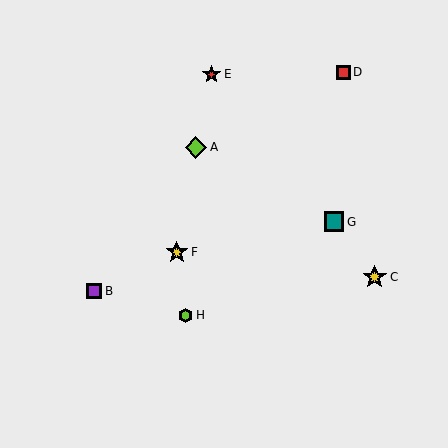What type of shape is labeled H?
Shape H is a lime hexagon.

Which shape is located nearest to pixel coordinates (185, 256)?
The yellow star (labeled F) at (177, 252) is nearest to that location.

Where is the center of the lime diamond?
The center of the lime diamond is at (196, 147).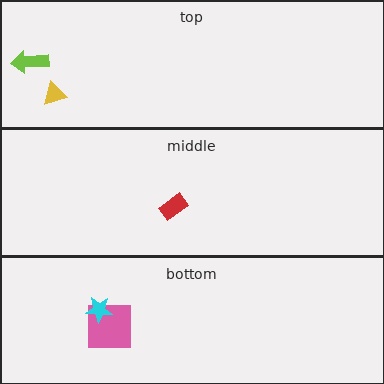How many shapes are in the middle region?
1.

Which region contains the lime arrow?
The top region.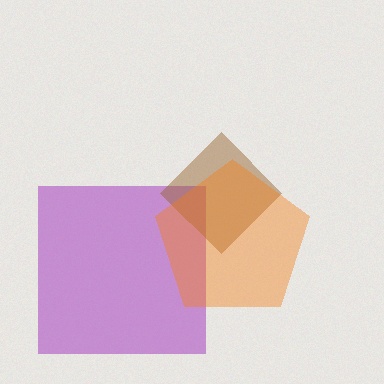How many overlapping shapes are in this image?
There are 3 overlapping shapes in the image.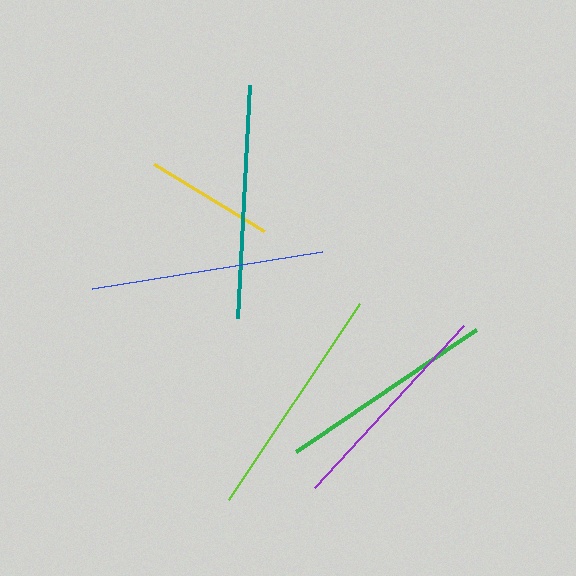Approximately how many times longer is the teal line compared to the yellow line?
The teal line is approximately 1.8 times the length of the yellow line.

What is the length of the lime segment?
The lime segment is approximately 236 pixels long.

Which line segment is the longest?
The lime line is the longest at approximately 236 pixels.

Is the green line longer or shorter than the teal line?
The teal line is longer than the green line.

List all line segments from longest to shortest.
From longest to shortest: lime, teal, blue, purple, green, yellow.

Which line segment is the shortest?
The yellow line is the shortest at approximately 128 pixels.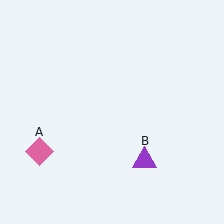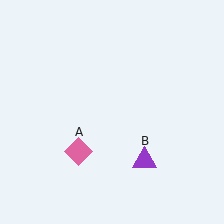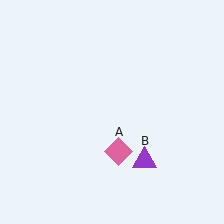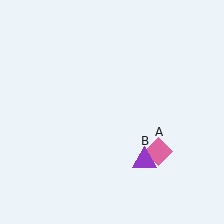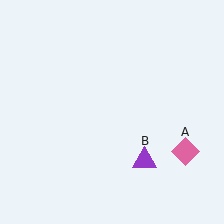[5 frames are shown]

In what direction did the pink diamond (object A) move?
The pink diamond (object A) moved right.